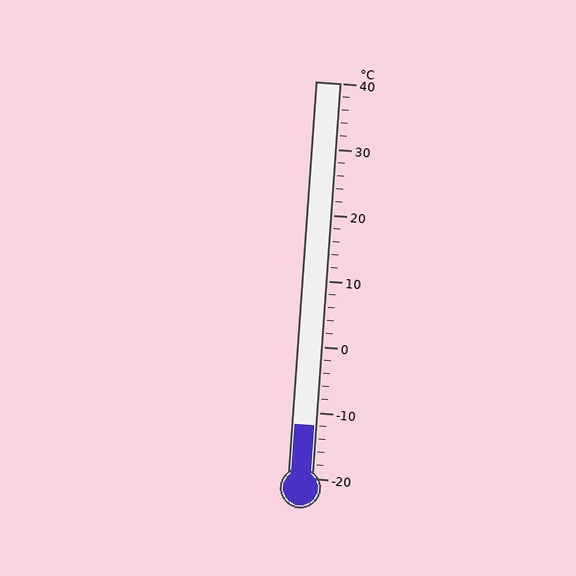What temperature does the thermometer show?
The thermometer shows approximately -12°C.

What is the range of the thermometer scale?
The thermometer scale ranges from -20°C to 40°C.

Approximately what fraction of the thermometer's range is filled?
The thermometer is filled to approximately 15% of its range.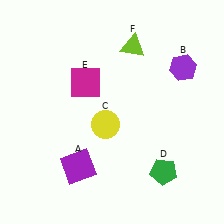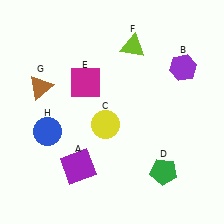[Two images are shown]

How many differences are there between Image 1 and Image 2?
There are 2 differences between the two images.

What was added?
A brown triangle (G), a blue circle (H) were added in Image 2.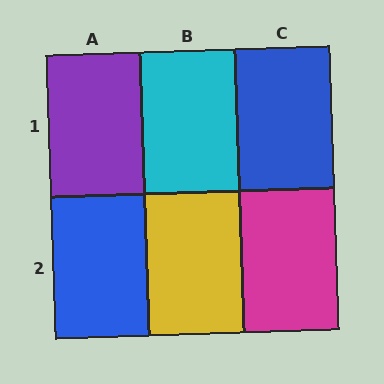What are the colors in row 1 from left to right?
Purple, cyan, blue.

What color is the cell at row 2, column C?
Magenta.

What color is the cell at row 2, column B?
Yellow.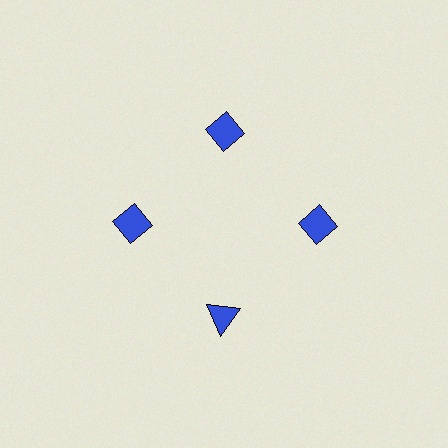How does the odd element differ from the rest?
It has a different shape: triangle instead of diamond.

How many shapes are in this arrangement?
There are 4 shapes arranged in a ring pattern.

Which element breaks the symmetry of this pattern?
The blue triangle at roughly the 6 o'clock position breaks the symmetry. All other shapes are blue diamonds.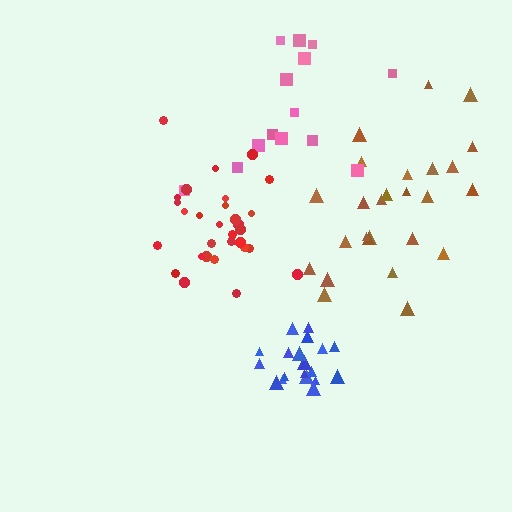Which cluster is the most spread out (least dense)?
Brown.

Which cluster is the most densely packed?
Blue.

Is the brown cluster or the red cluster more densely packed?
Red.